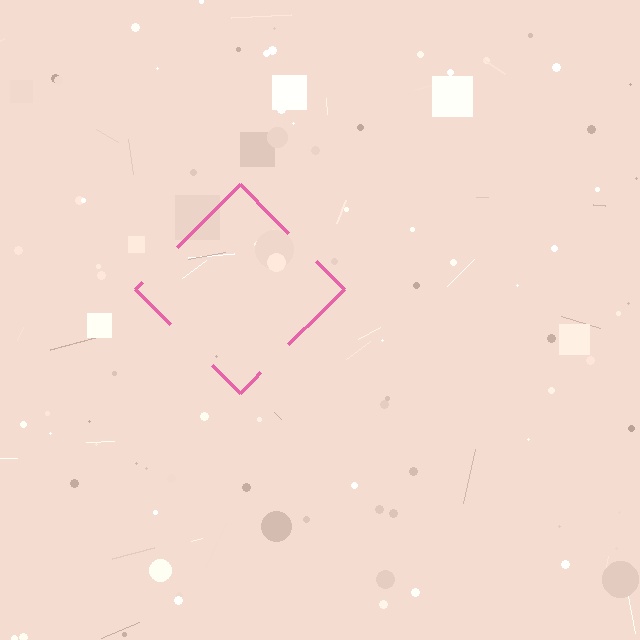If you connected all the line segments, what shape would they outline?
They would outline a diamond.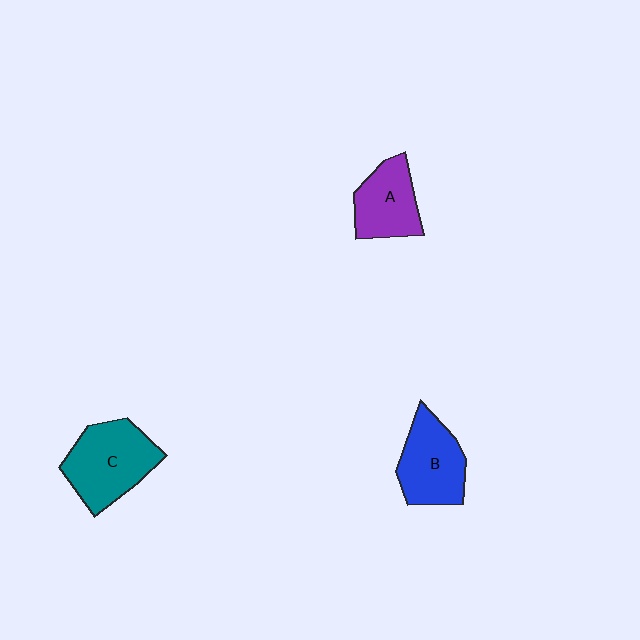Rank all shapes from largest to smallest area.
From largest to smallest: C (teal), B (blue), A (purple).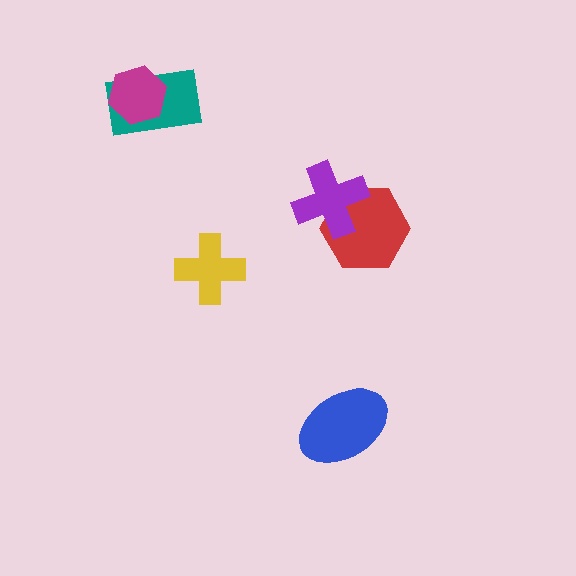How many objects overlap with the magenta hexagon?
1 object overlaps with the magenta hexagon.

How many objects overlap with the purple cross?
1 object overlaps with the purple cross.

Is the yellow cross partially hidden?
No, no other shape covers it.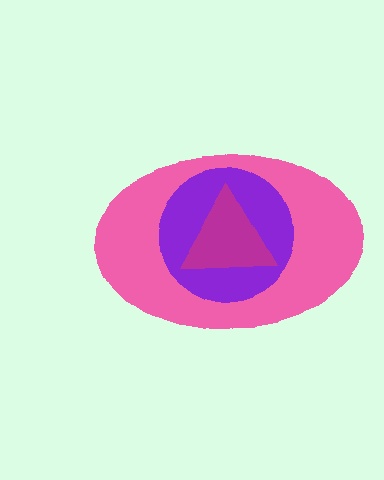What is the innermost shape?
The magenta triangle.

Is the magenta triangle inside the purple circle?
Yes.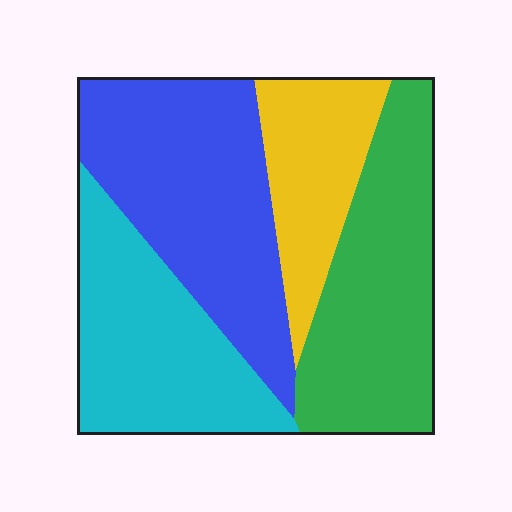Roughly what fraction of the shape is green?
Green covers 28% of the shape.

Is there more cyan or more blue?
Blue.